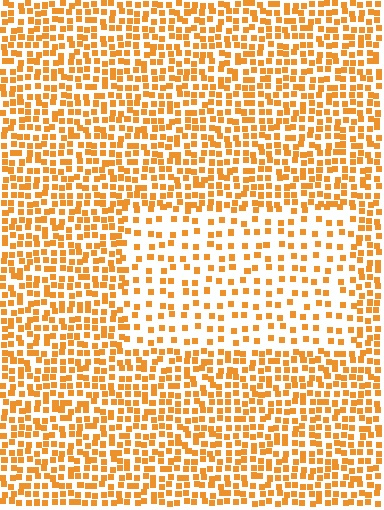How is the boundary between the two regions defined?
The boundary is defined by a change in element density (approximately 2.1x ratio). All elements are the same color, size, and shape.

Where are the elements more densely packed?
The elements are more densely packed outside the rectangle boundary.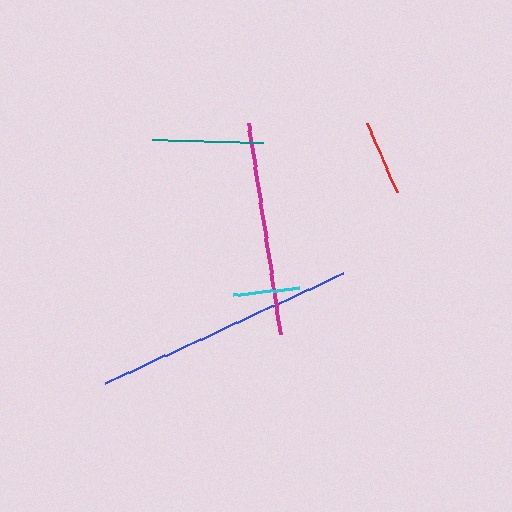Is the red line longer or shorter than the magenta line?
The magenta line is longer than the red line.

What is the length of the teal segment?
The teal segment is approximately 111 pixels long.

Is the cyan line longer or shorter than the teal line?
The teal line is longer than the cyan line.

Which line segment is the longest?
The blue line is the longest at approximately 261 pixels.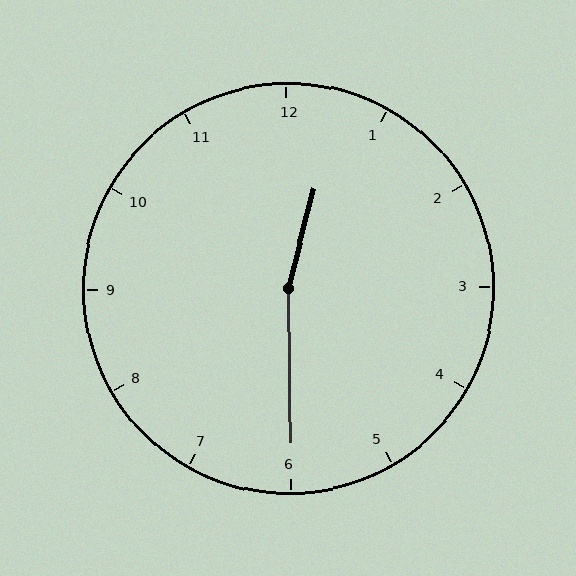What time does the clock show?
12:30.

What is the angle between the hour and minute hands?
Approximately 165 degrees.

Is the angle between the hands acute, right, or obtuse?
It is obtuse.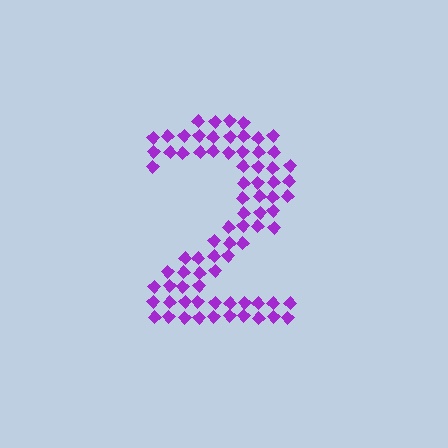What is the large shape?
The large shape is the digit 2.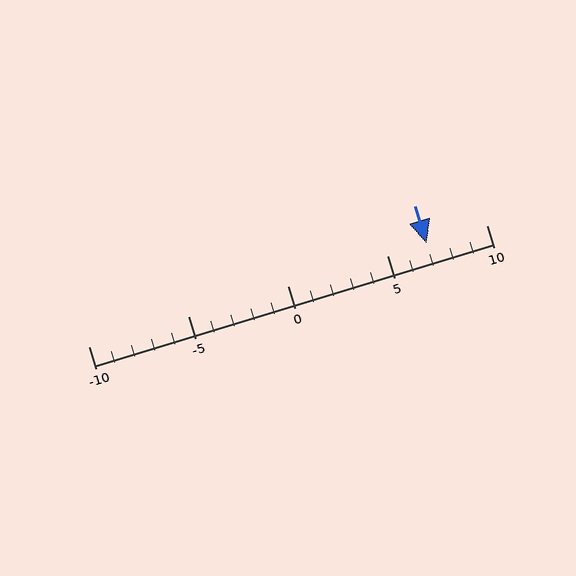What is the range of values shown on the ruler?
The ruler shows values from -10 to 10.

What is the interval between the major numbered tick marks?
The major tick marks are spaced 5 units apart.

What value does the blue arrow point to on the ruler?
The blue arrow points to approximately 7.